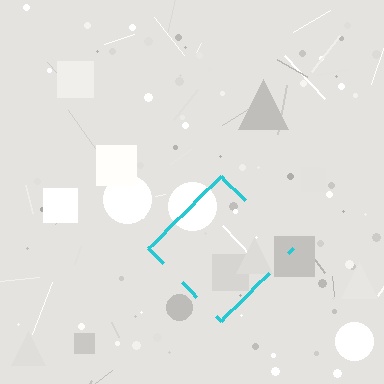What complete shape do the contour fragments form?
The contour fragments form a diamond.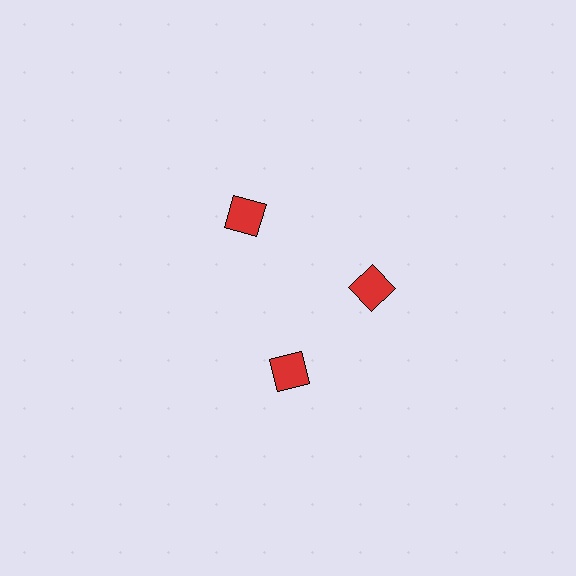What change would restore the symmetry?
The symmetry would be restored by rotating it back into even spacing with its neighbors so that all 3 squares sit at equal angles and equal distance from the center.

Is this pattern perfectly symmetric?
No. The 3 red squares are arranged in a ring, but one element near the 7 o'clock position is rotated out of alignment along the ring, breaking the 3-fold rotational symmetry.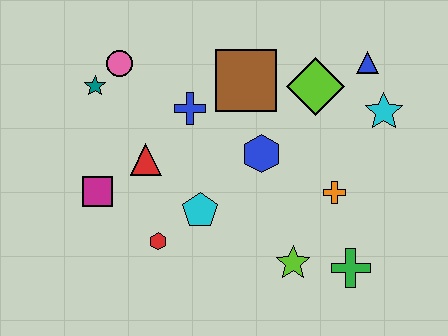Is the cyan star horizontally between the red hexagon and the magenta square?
No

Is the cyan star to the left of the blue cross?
No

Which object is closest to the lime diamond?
The blue triangle is closest to the lime diamond.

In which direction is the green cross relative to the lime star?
The green cross is to the right of the lime star.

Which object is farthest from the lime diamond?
The magenta square is farthest from the lime diamond.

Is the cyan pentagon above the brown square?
No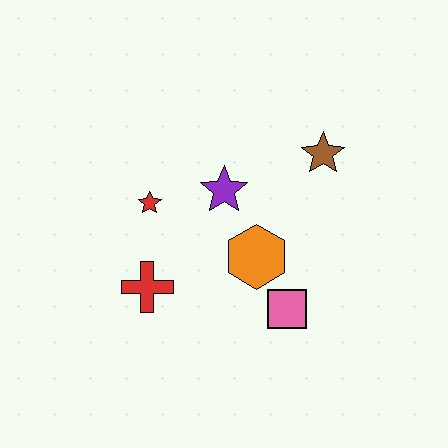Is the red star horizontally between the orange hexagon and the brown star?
No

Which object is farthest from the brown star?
The red cross is farthest from the brown star.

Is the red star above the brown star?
No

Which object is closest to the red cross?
The red star is closest to the red cross.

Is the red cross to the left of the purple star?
Yes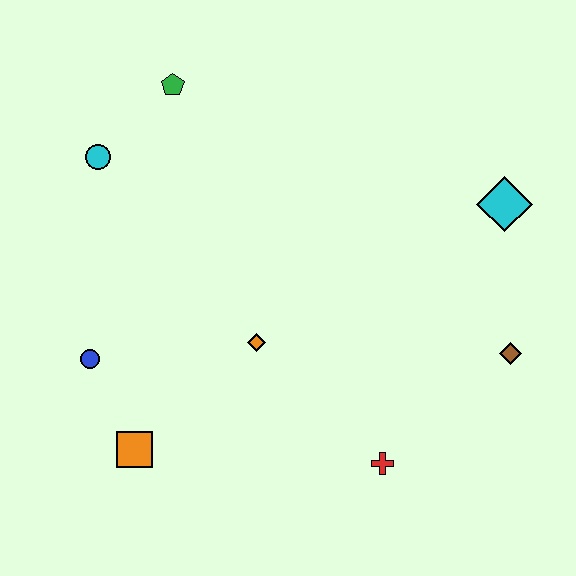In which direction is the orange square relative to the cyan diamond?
The orange square is to the left of the cyan diamond.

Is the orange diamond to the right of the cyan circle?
Yes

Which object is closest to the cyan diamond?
The brown diamond is closest to the cyan diamond.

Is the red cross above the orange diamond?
No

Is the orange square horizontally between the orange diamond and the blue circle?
Yes